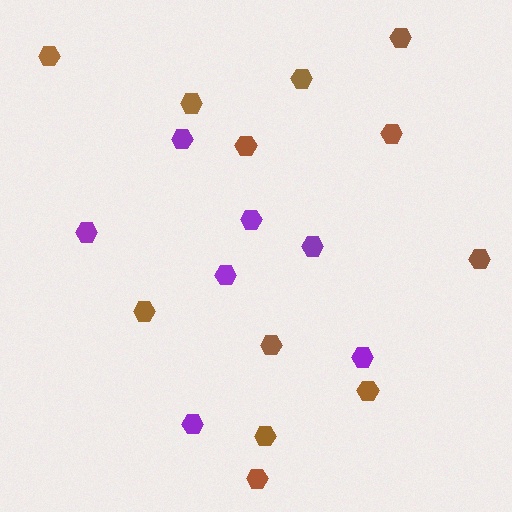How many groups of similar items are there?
There are 2 groups: one group of purple hexagons (7) and one group of brown hexagons (12).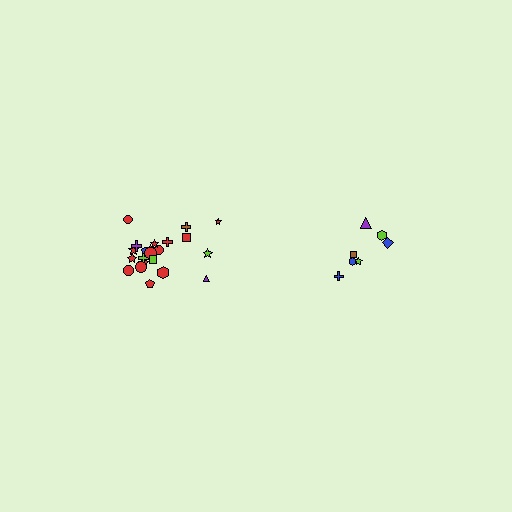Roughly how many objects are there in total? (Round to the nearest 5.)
Roughly 30 objects in total.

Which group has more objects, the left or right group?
The left group.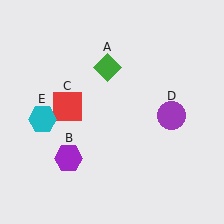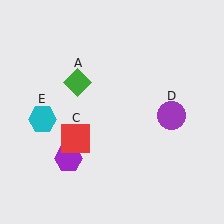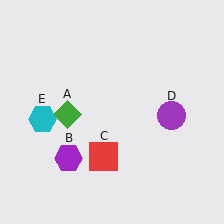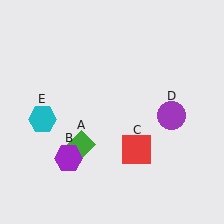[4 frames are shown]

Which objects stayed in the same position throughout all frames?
Purple hexagon (object B) and purple circle (object D) and cyan hexagon (object E) remained stationary.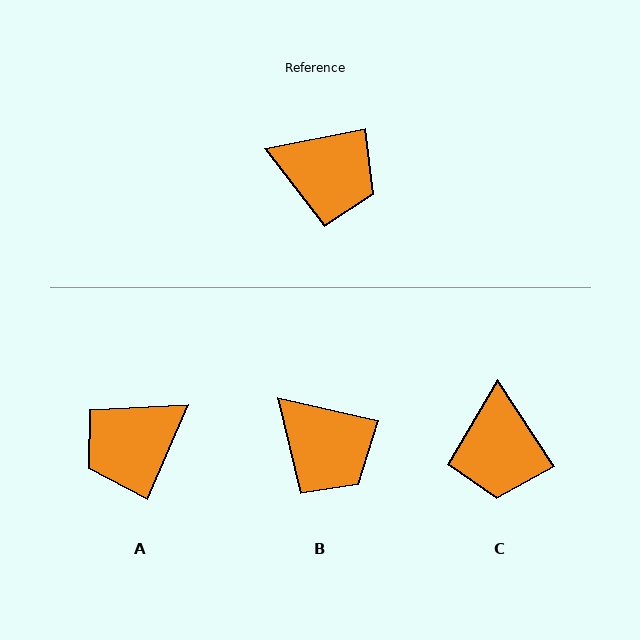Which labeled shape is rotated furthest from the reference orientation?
A, about 124 degrees away.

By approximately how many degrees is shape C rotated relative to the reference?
Approximately 68 degrees clockwise.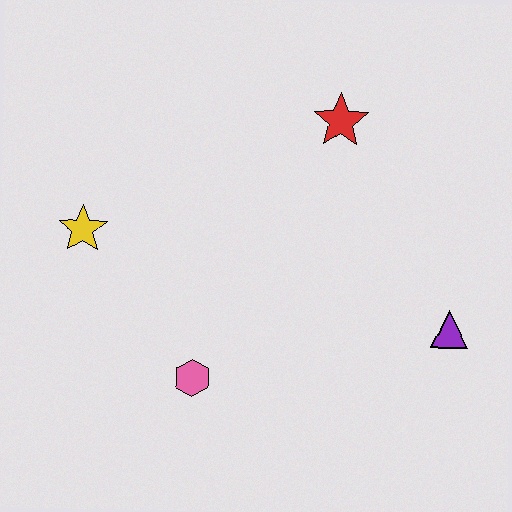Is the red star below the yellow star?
No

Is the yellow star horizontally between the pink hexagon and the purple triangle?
No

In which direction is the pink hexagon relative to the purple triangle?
The pink hexagon is to the left of the purple triangle.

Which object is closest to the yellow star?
The pink hexagon is closest to the yellow star.